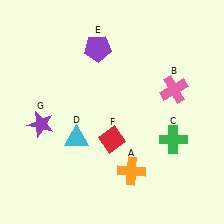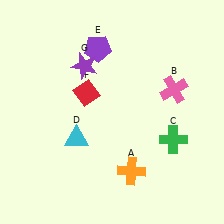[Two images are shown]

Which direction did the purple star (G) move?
The purple star (G) moved up.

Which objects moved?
The objects that moved are: the red diamond (F), the purple star (G).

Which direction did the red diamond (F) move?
The red diamond (F) moved up.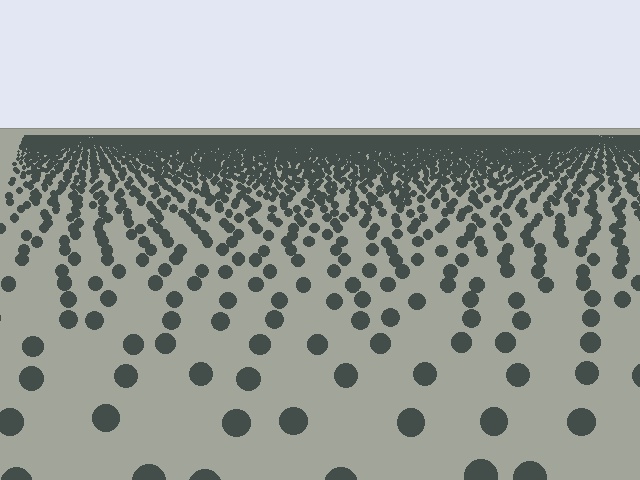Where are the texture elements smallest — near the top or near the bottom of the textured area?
Near the top.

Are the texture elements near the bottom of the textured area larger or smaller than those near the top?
Larger. Near the bottom, elements are closer to the viewer and appear at a bigger on-screen size.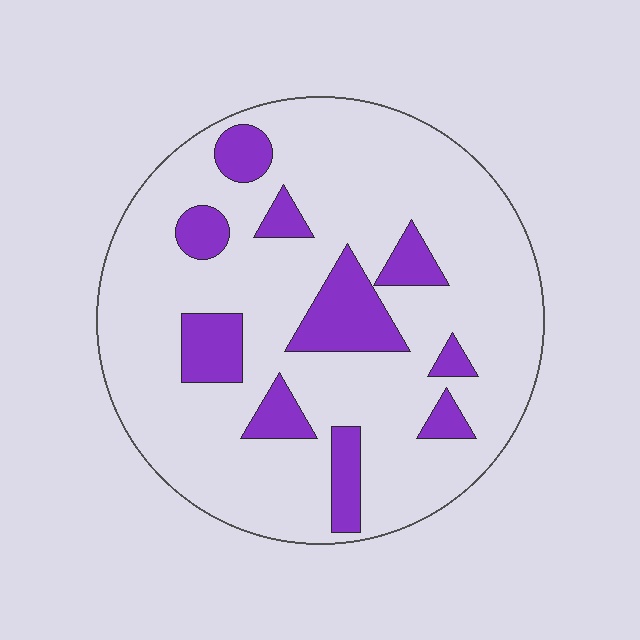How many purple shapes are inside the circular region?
10.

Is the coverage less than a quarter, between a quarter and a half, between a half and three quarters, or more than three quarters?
Less than a quarter.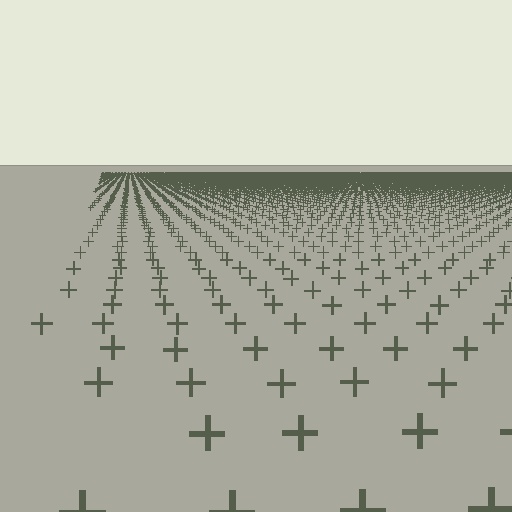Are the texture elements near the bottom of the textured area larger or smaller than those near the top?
Larger. Near the bottom, elements are closer to the viewer and appear at a bigger on-screen size.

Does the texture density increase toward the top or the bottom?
Density increases toward the top.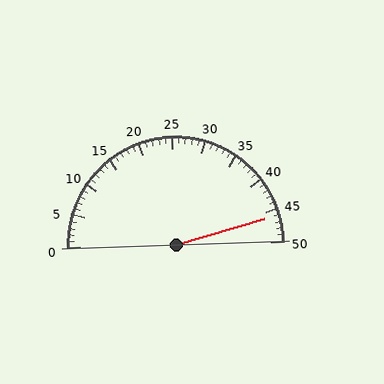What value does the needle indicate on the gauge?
The needle indicates approximately 46.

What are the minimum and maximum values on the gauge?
The gauge ranges from 0 to 50.